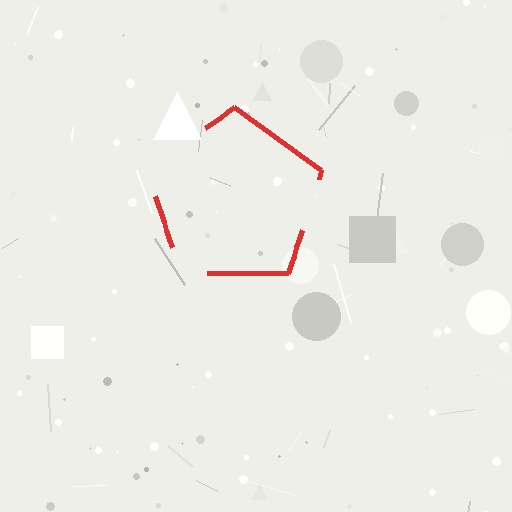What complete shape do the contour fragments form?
The contour fragments form a pentagon.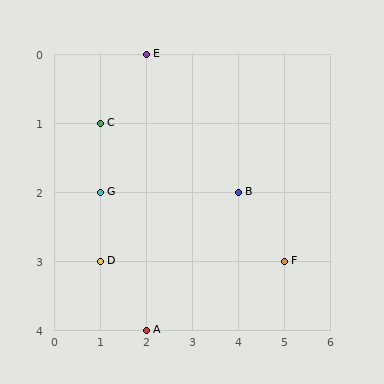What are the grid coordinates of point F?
Point F is at grid coordinates (5, 3).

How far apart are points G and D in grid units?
Points G and D are 1 row apart.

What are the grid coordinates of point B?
Point B is at grid coordinates (4, 2).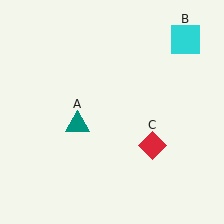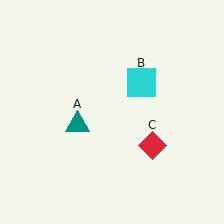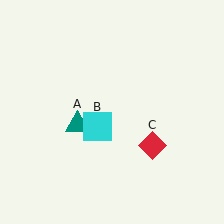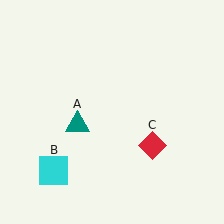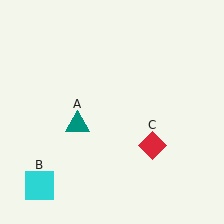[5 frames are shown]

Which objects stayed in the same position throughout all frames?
Teal triangle (object A) and red diamond (object C) remained stationary.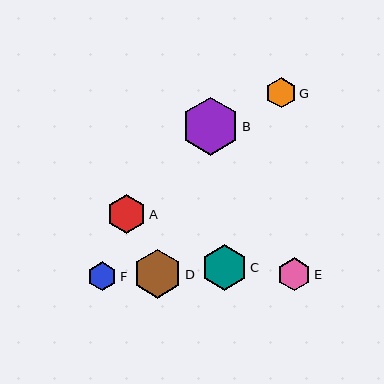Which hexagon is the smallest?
Hexagon F is the smallest with a size of approximately 29 pixels.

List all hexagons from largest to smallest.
From largest to smallest: B, D, C, A, E, G, F.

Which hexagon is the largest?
Hexagon B is the largest with a size of approximately 58 pixels.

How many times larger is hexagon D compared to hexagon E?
Hexagon D is approximately 1.5 times the size of hexagon E.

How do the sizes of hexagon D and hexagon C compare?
Hexagon D and hexagon C are approximately the same size.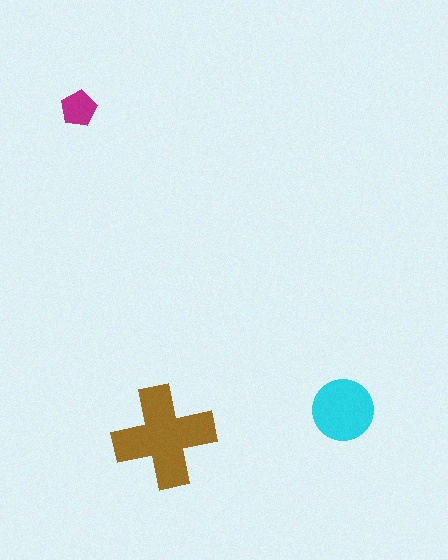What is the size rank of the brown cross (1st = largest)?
1st.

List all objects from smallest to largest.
The magenta pentagon, the cyan circle, the brown cross.